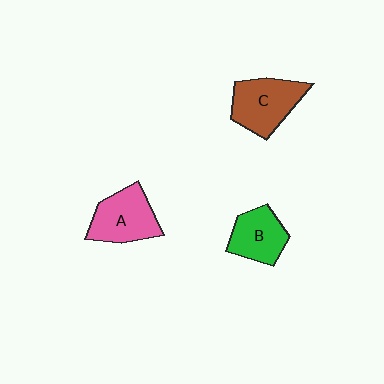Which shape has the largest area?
Shape C (brown).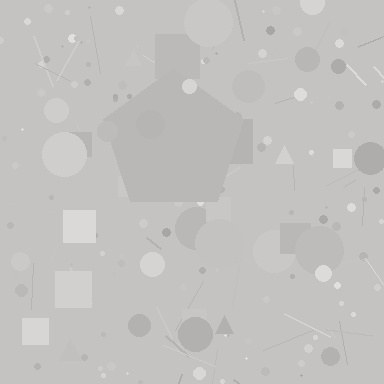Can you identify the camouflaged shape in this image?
The camouflaged shape is a pentagon.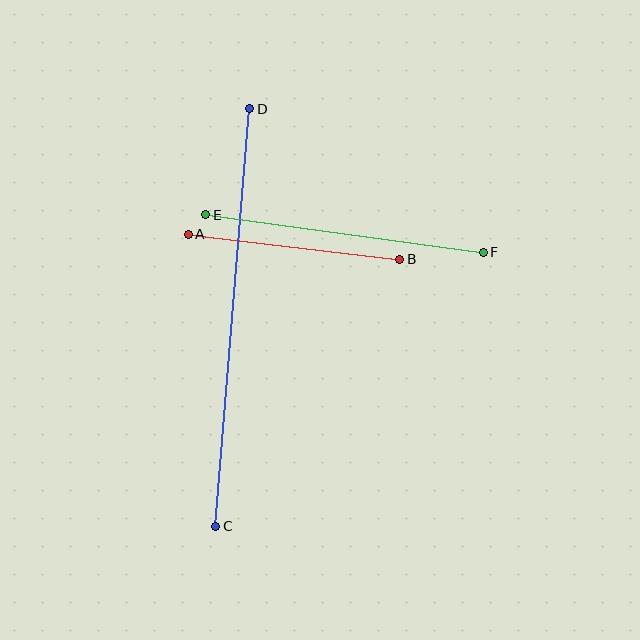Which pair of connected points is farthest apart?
Points C and D are farthest apart.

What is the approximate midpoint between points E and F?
The midpoint is at approximately (345, 234) pixels.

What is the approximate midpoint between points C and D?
The midpoint is at approximately (233, 317) pixels.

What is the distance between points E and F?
The distance is approximately 280 pixels.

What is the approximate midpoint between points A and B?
The midpoint is at approximately (294, 247) pixels.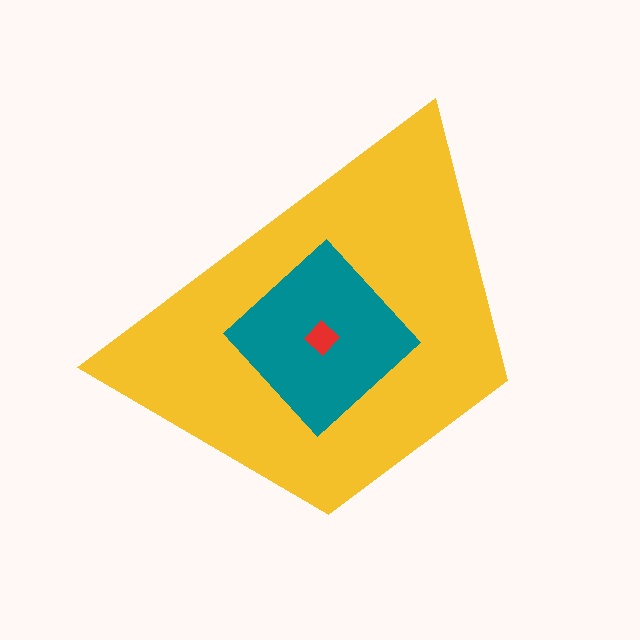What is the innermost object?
The red diamond.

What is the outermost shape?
The yellow trapezoid.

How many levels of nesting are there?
3.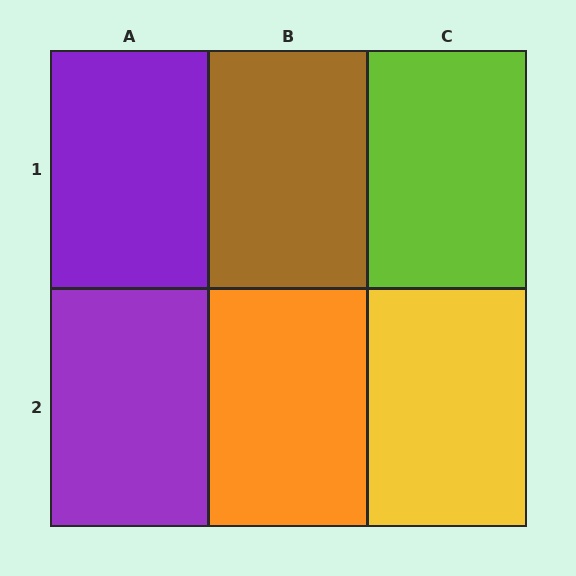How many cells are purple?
2 cells are purple.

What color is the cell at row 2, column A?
Purple.